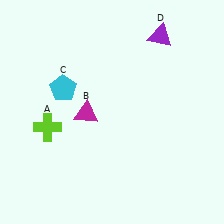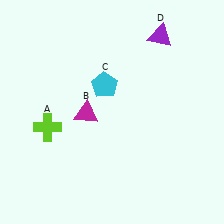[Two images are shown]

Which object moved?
The cyan pentagon (C) moved right.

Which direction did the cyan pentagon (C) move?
The cyan pentagon (C) moved right.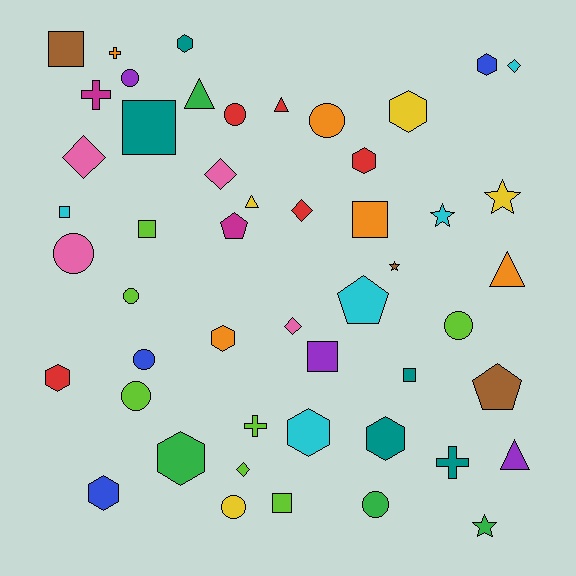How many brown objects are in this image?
There are 3 brown objects.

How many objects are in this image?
There are 50 objects.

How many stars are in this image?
There are 4 stars.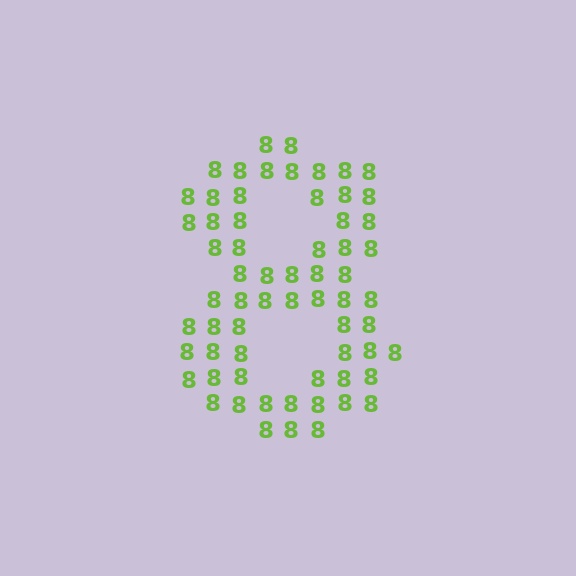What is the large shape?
The large shape is the digit 8.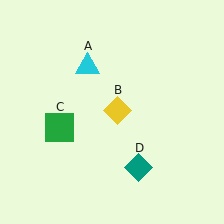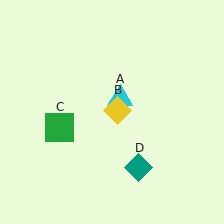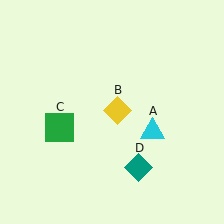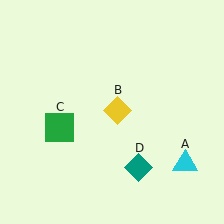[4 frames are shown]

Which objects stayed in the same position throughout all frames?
Yellow diamond (object B) and green square (object C) and teal diamond (object D) remained stationary.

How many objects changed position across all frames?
1 object changed position: cyan triangle (object A).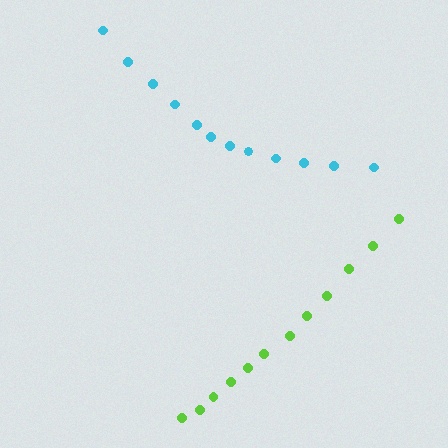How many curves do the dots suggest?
There are 2 distinct paths.